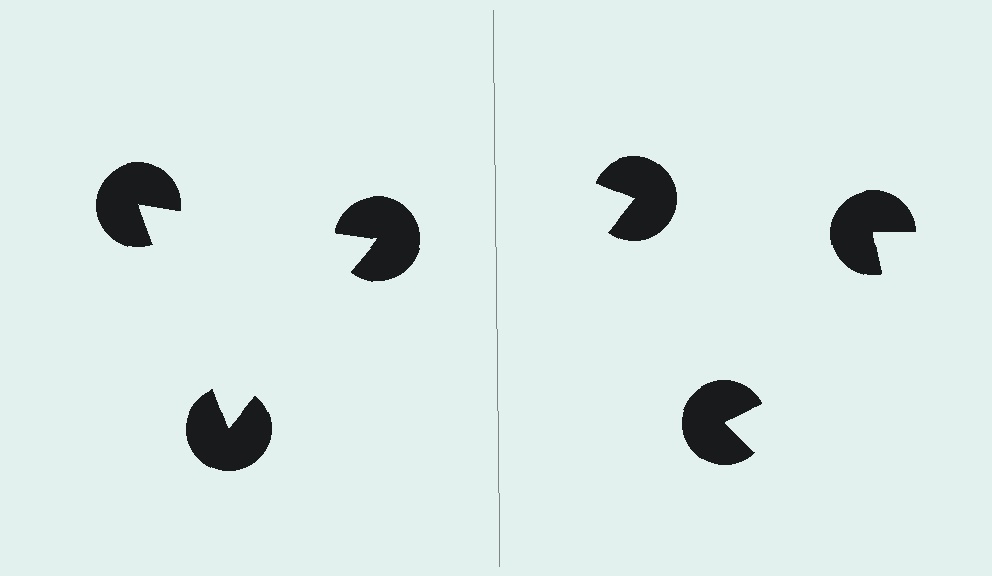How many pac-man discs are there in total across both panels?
6 — 3 on each side.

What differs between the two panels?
The pac-man discs are positioned identically on both sides; only the wedge orientations differ. On the left they align to a triangle; on the right they are misaligned.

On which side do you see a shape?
An illusory triangle appears on the left side. On the right side the wedge cuts are rotated, so no coherent shape forms.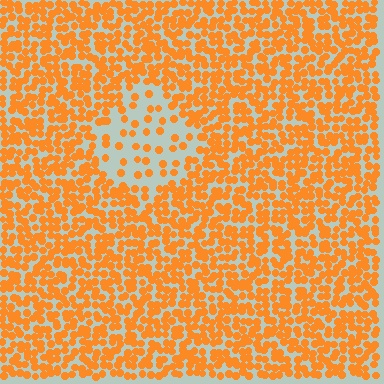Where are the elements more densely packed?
The elements are more densely packed outside the diamond boundary.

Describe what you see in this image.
The image contains small orange elements arranged at two different densities. A diamond-shaped region is visible where the elements are less densely packed than the surrounding area.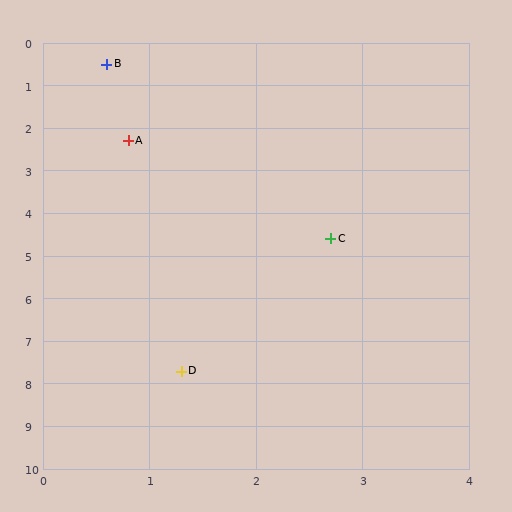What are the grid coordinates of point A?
Point A is at approximately (0.8, 2.3).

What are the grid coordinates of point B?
Point B is at approximately (0.6, 0.5).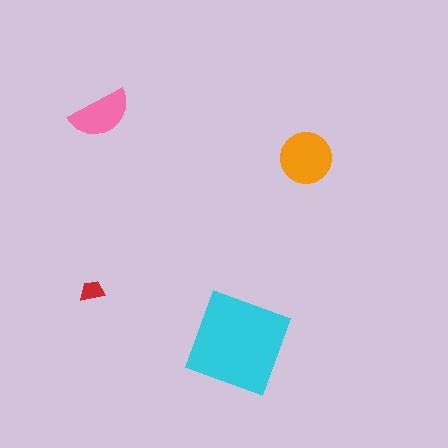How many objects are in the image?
There are 4 objects in the image.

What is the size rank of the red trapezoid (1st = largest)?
4th.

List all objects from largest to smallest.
The cyan diamond, the orange circle, the pink semicircle, the red trapezoid.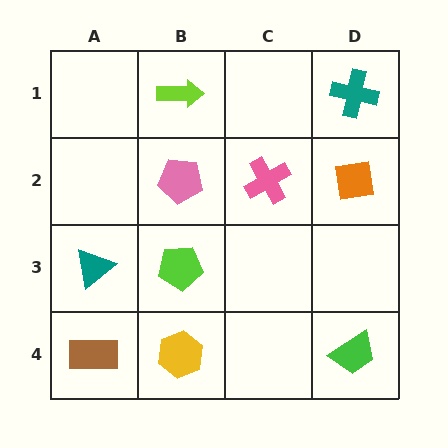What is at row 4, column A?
A brown rectangle.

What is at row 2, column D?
An orange square.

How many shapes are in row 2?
3 shapes.